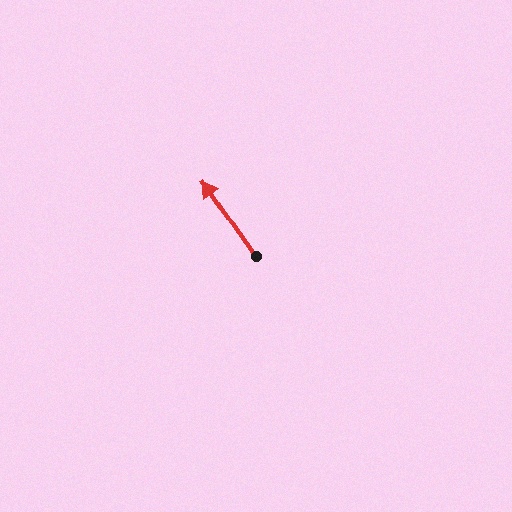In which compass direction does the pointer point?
Northwest.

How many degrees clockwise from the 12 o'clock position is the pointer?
Approximately 325 degrees.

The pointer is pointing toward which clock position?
Roughly 11 o'clock.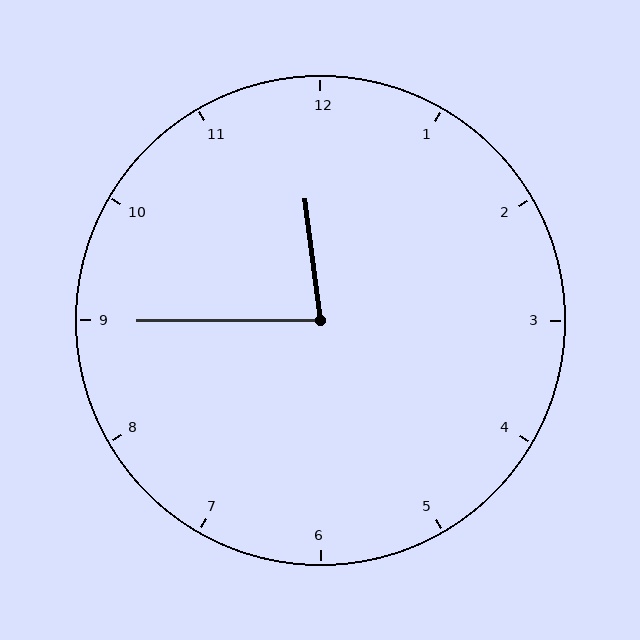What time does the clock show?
11:45.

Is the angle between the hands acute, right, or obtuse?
It is acute.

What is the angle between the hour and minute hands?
Approximately 82 degrees.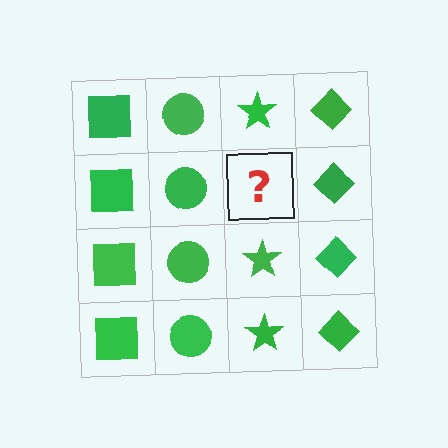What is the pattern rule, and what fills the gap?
The rule is that each column has a consistent shape. The gap should be filled with a green star.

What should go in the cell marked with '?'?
The missing cell should contain a green star.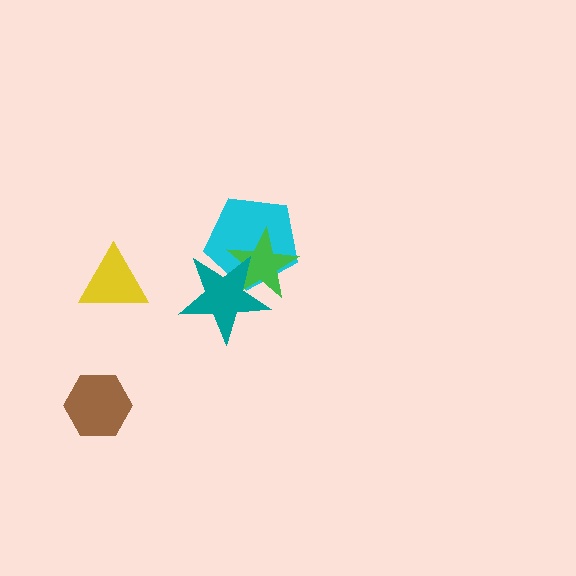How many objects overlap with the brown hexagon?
0 objects overlap with the brown hexagon.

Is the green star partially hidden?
Yes, it is partially covered by another shape.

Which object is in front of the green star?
The teal star is in front of the green star.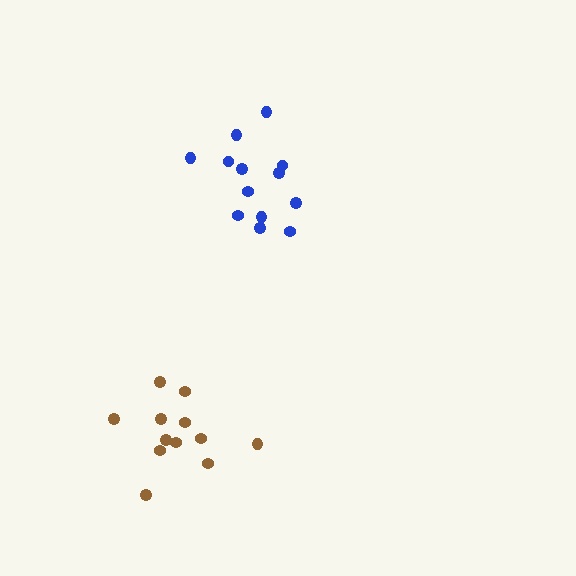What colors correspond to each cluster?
The clusters are colored: brown, blue.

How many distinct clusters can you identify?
There are 2 distinct clusters.